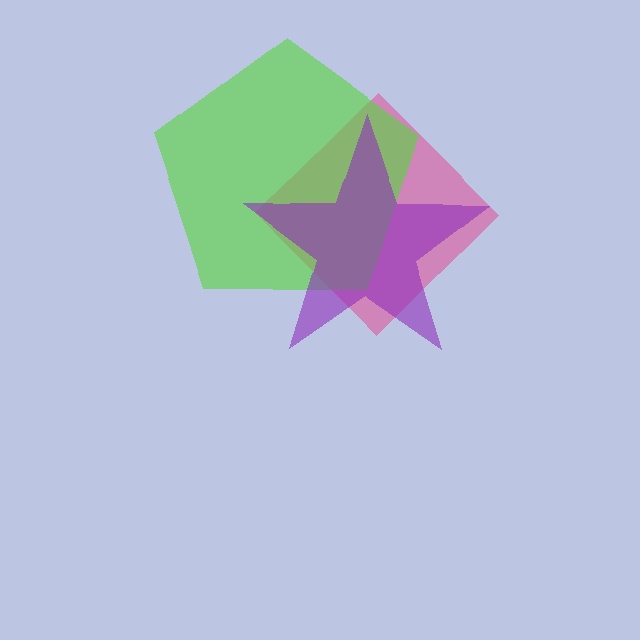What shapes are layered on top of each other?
The layered shapes are: a pink diamond, a lime pentagon, a purple star.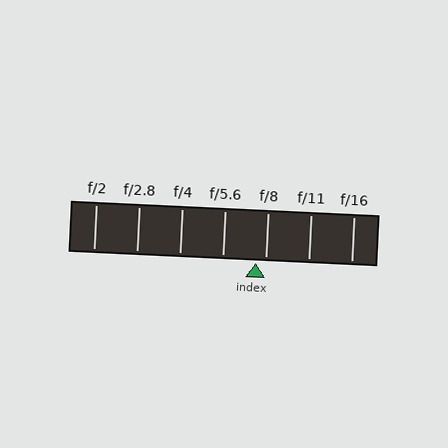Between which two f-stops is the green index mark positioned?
The index mark is between f/5.6 and f/8.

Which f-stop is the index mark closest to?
The index mark is closest to f/8.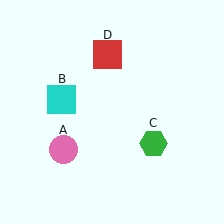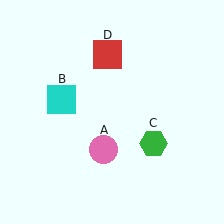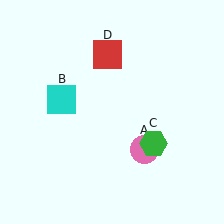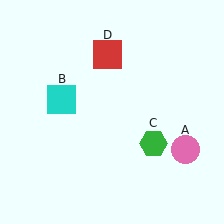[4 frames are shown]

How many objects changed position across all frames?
1 object changed position: pink circle (object A).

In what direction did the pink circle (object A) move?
The pink circle (object A) moved right.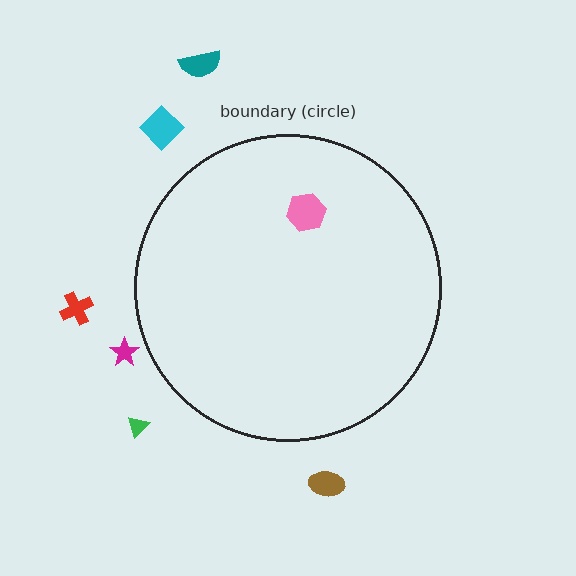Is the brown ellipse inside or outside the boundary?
Outside.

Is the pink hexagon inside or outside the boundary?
Inside.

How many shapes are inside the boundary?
1 inside, 6 outside.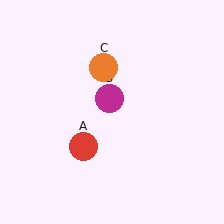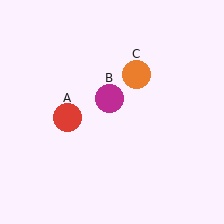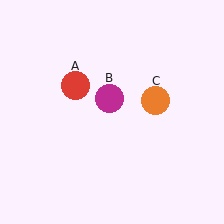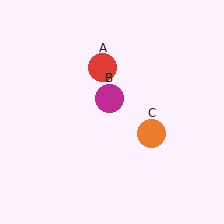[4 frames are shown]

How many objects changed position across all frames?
2 objects changed position: red circle (object A), orange circle (object C).